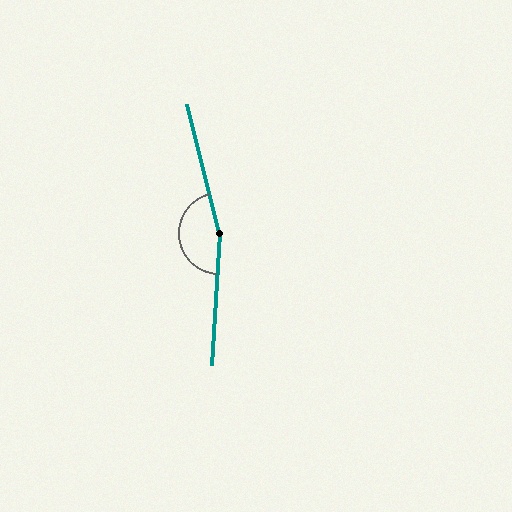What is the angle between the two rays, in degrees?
Approximately 162 degrees.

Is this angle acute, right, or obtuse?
It is obtuse.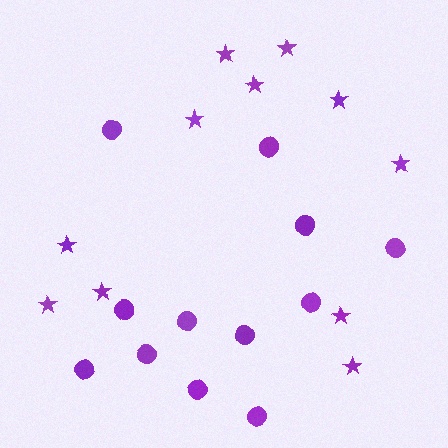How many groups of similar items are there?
There are 2 groups: one group of stars (11) and one group of circles (12).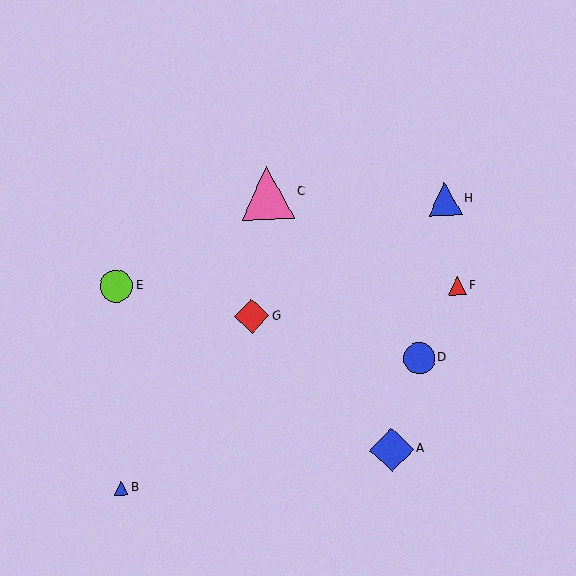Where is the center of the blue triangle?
The center of the blue triangle is at (121, 488).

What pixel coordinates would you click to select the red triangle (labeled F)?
Click at (457, 286) to select the red triangle F.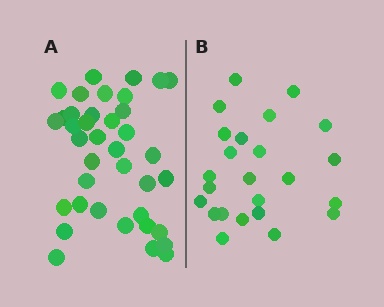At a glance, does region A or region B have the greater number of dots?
Region A (the left region) has more dots.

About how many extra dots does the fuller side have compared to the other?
Region A has approximately 15 more dots than region B.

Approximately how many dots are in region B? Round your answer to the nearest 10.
About 20 dots. (The exact count is 24, which rounds to 20.)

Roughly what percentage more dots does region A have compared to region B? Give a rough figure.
About 60% more.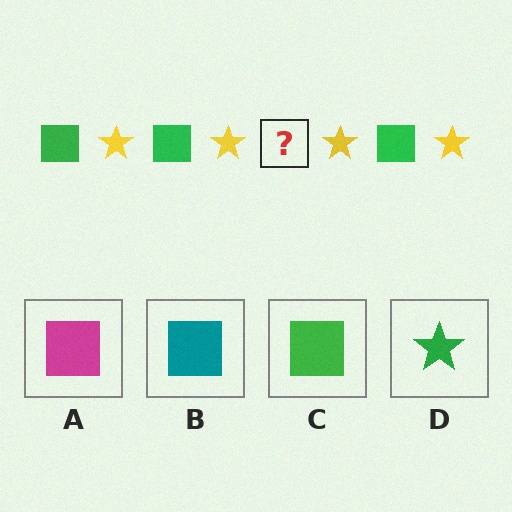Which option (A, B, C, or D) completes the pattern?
C.